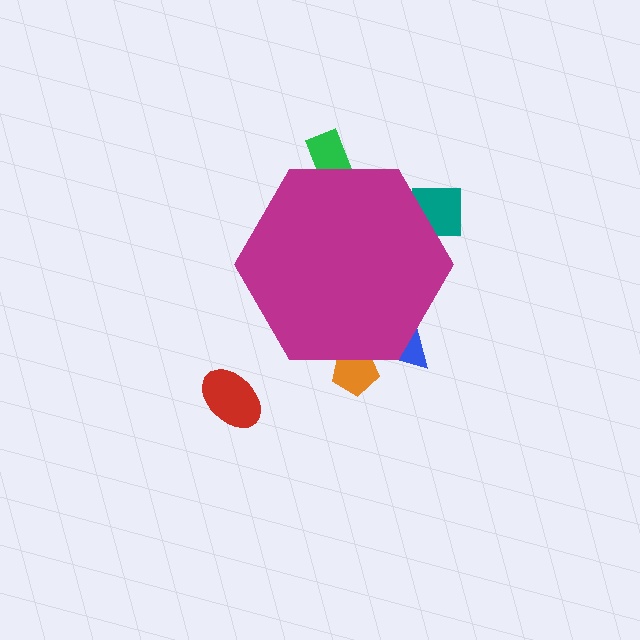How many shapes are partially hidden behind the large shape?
4 shapes are partially hidden.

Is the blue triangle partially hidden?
Yes, the blue triangle is partially hidden behind the magenta hexagon.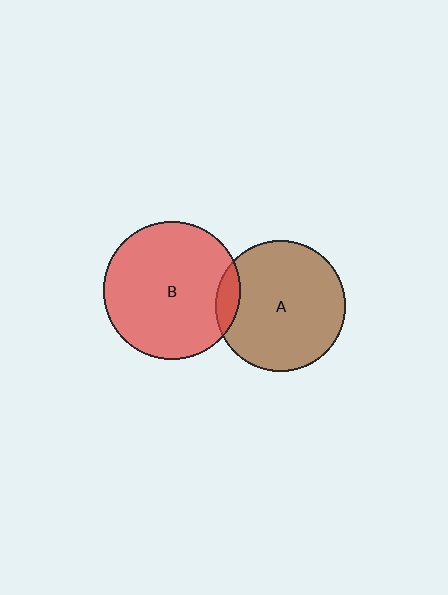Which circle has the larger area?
Circle B (red).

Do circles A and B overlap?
Yes.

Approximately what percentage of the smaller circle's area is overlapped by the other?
Approximately 10%.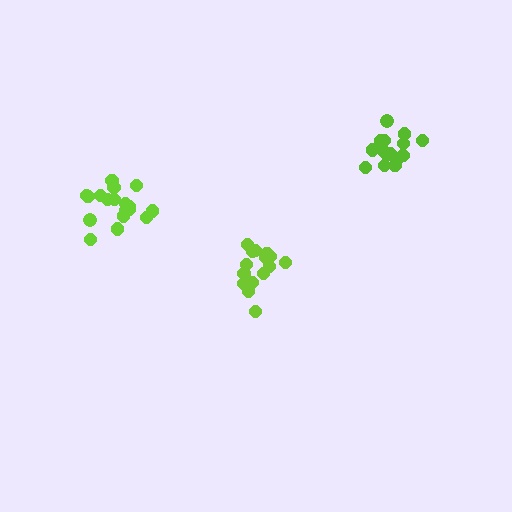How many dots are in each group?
Group 1: 18 dots, Group 2: 15 dots, Group 3: 17 dots (50 total).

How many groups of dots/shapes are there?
There are 3 groups.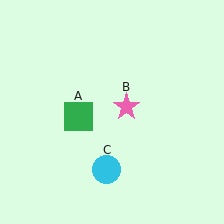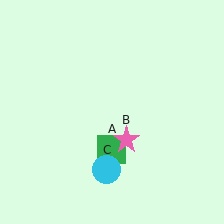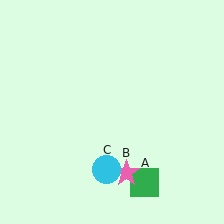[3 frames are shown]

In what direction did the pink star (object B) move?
The pink star (object B) moved down.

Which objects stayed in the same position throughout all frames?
Cyan circle (object C) remained stationary.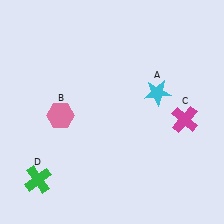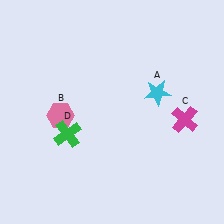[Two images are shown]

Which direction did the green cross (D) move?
The green cross (D) moved up.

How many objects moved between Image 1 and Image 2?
1 object moved between the two images.